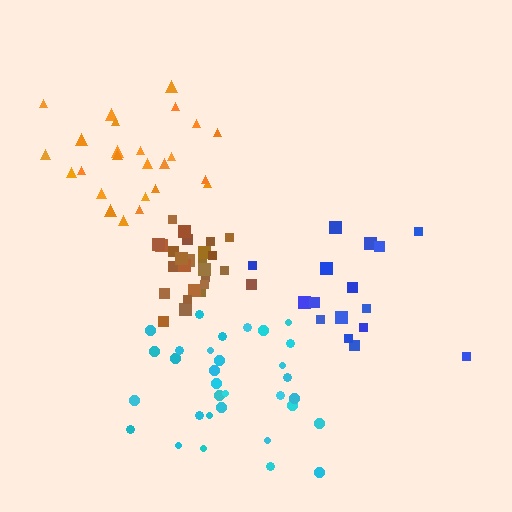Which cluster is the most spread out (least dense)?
Cyan.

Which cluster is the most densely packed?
Brown.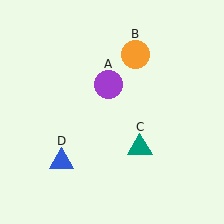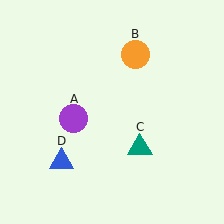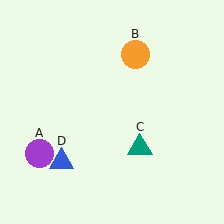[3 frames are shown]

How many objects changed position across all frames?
1 object changed position: purple circle (object A).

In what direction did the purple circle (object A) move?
The purple circle (object A) moved down and to the left.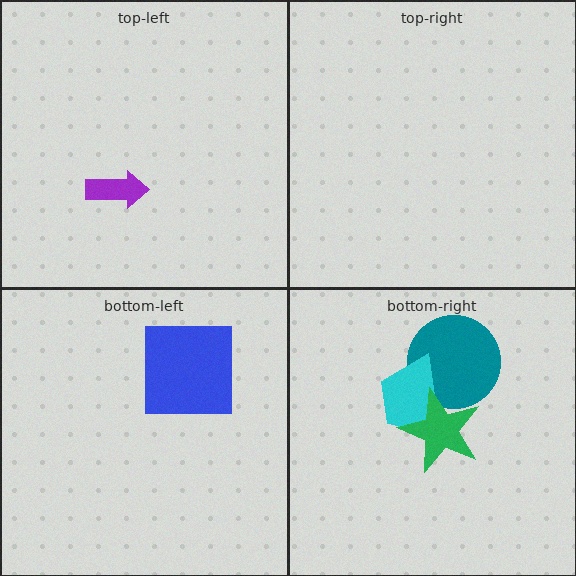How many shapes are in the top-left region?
1.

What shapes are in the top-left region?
The purple arrow.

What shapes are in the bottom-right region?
The teal circle, the cyan trapezoid, the green star.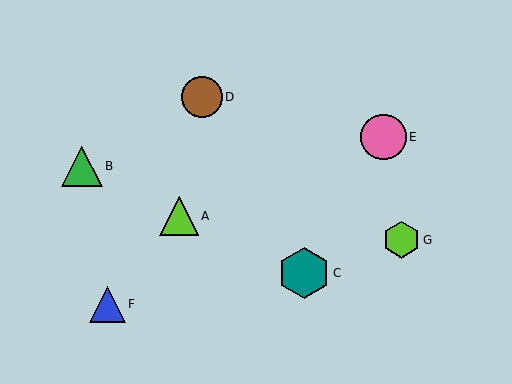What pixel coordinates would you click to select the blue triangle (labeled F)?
Click at (107, 304) to select the blue triangle F.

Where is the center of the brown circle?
The center of the brown circle is at (202, 97).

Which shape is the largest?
The teal hexagon (labeled C) is the largest.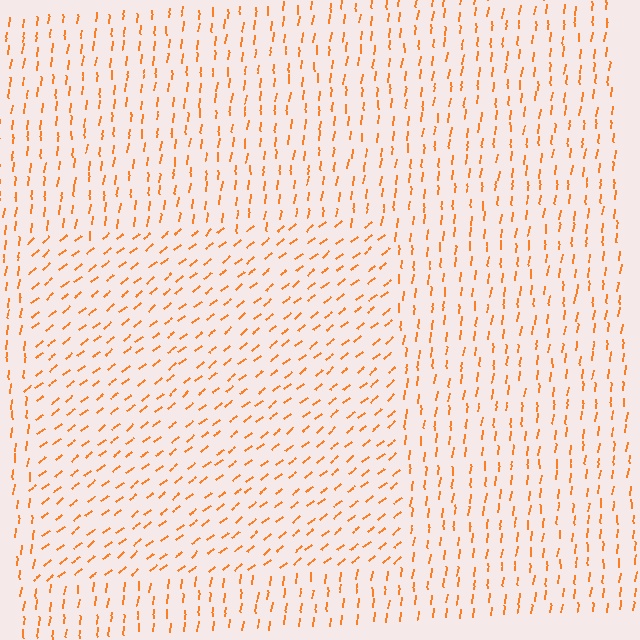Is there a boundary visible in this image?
Yes, there is a texture boundary formed by a change in line orientation.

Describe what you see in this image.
The image is filled with small orange line segments. A rectangle region in the image has lines oriented differently from the surrounding lines, creating a visible texture boundary.